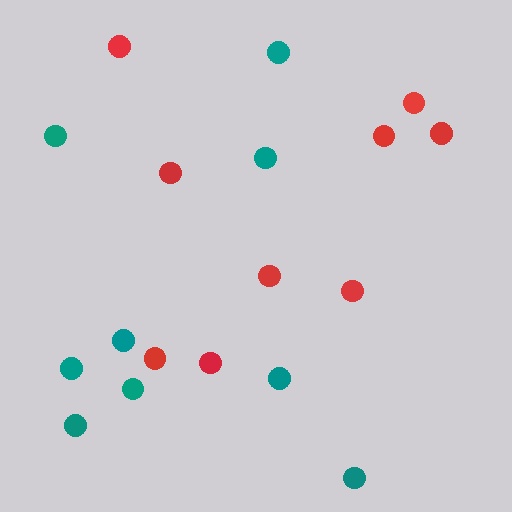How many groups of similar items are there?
There are 2 groups: one group of teal circles (9) and one group of red circles (9).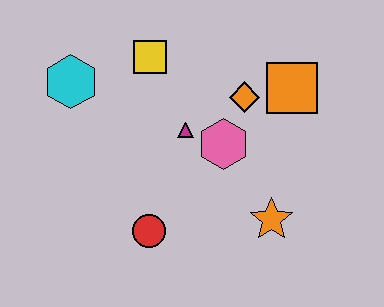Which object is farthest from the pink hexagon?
The cyan hexagon is farthest from the pink hexagon.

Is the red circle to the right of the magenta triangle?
No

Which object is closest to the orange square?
The orange diamond is closest to the orange square.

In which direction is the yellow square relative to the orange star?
The yellow square is above the orange star.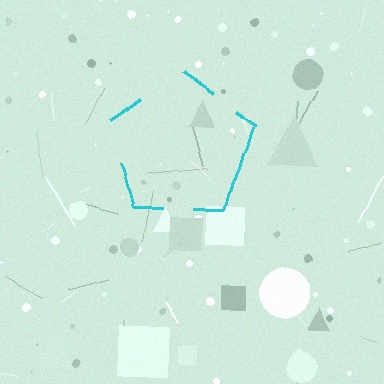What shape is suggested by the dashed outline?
The dashed outline suggests a pentagon.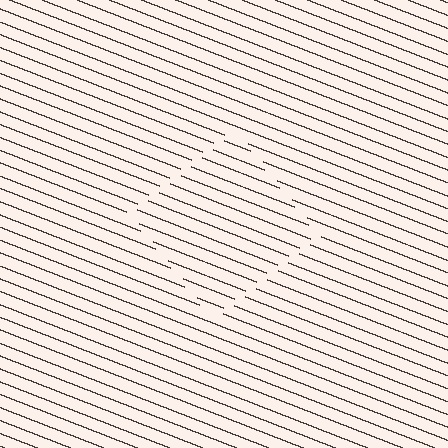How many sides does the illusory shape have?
4 sides — the line-ends trace a square.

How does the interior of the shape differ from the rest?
The interior of the shape contains the same grating, shifted by half a period — the contour is defined by the phase discontinuity where line-ends from the inner and outer gratings abut.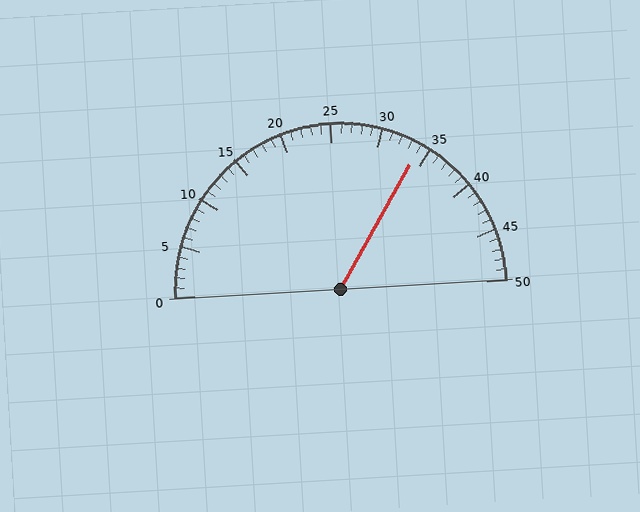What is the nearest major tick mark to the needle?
The nearest major tick mark is 35.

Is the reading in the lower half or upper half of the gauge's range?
The reading is in the upper half of the range (0 to 50).